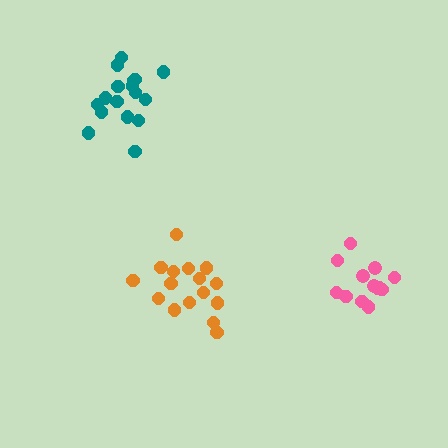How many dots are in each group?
Group 1: 16 dots, Group 2: 17 dots, Group 3: 13 dots (46 total).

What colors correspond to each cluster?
The clusters are colored: orange, teal, pink.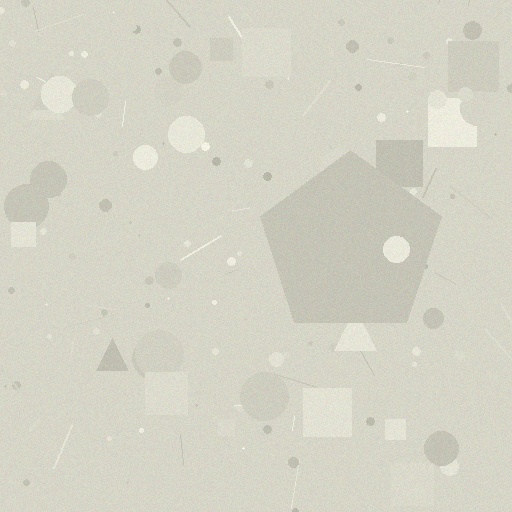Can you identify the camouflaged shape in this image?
The camouflaged shape is a pentagon.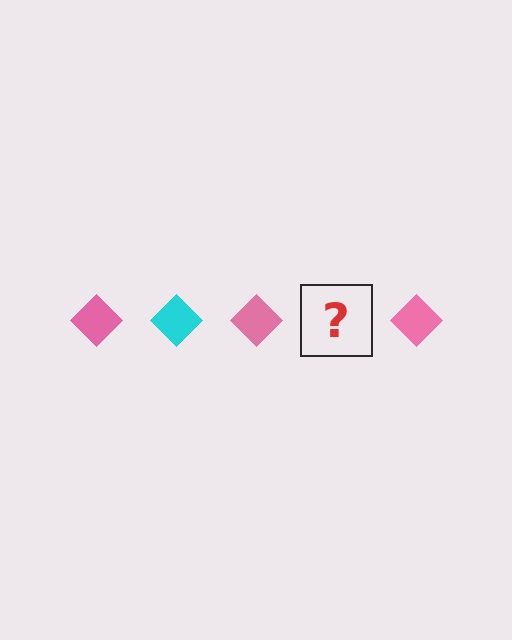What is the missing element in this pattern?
The missing element is a cyan diamond.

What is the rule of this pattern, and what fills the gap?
The rule is that the pattern cycles through pink, cyan diamonds. The gap should be filled with a cyan diamond.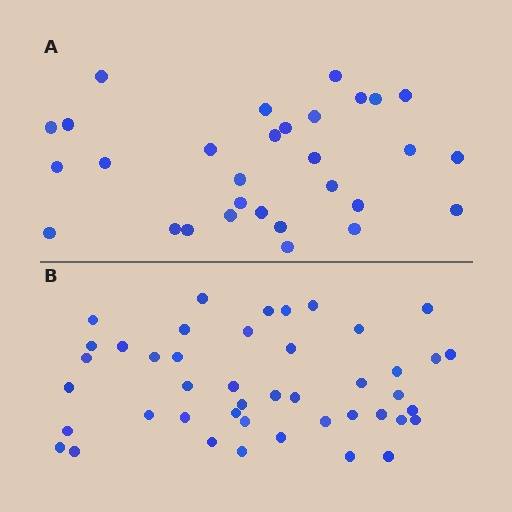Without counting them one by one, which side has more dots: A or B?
Region B (the bottom region) has more dots.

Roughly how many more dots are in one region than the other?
Region B has approximately 15 more dots than region A.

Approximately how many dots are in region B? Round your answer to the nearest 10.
About 40 dots. (The exact count is 44, which rounds to 40.)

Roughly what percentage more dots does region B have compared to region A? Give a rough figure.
About 45% more.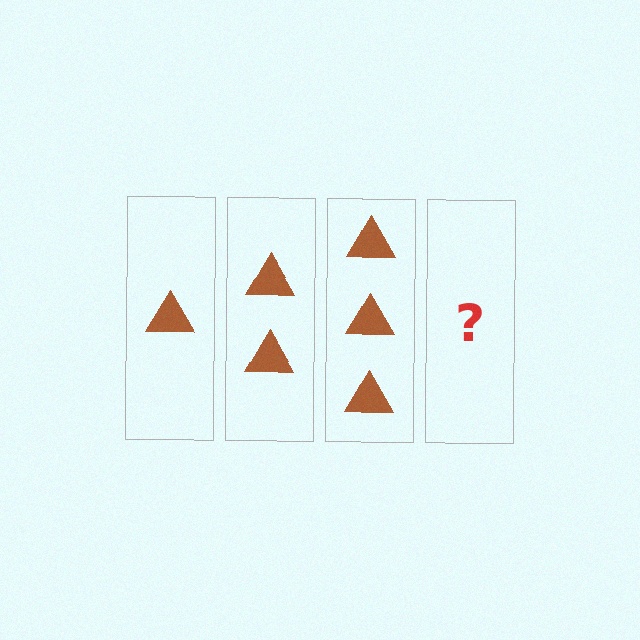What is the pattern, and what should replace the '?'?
The pattern is that each step adds one more triangle. The '?' should be 4 triangles.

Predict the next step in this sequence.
The next step is 4 triangles.